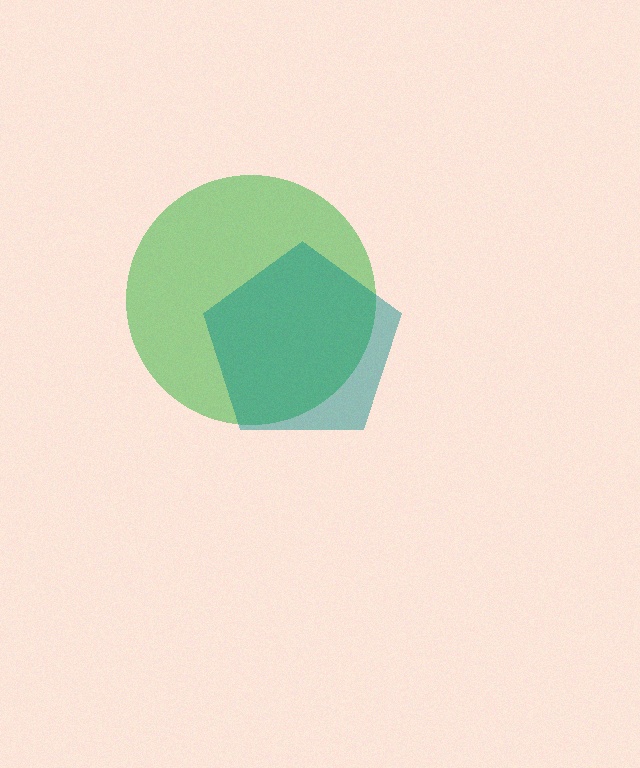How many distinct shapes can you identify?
There are 2 distinct shapes: a green circle, a teal pentagon.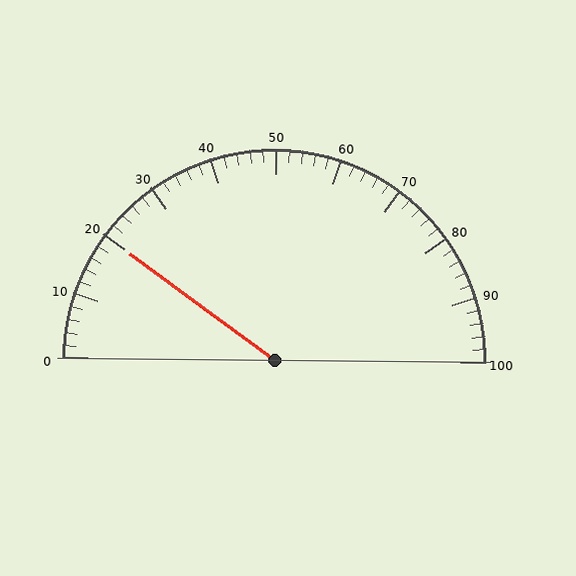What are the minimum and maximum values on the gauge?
The gauge ranges from 0 to 100.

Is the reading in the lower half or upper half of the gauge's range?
The reading is in the lower half of the range (0 to 100).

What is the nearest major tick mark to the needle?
The nearest major tick mark is 20.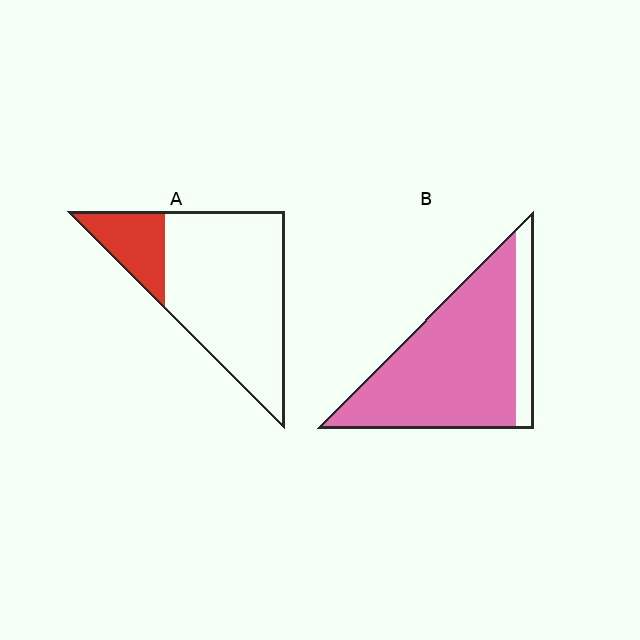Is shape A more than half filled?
No.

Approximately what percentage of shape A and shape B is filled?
A is approximately 20% and B is approximately 85%.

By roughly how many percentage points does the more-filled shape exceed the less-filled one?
By roughly 65 percentage points (B over A).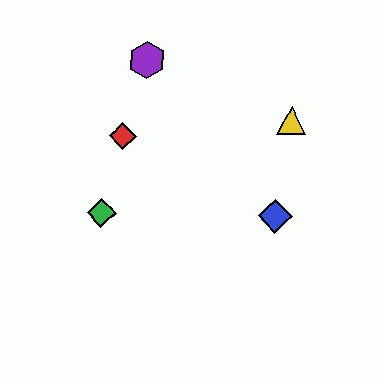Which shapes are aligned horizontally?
The blue diamond, the green diamond are aligned horizontally.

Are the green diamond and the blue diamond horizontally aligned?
Yes, both are at y≈213.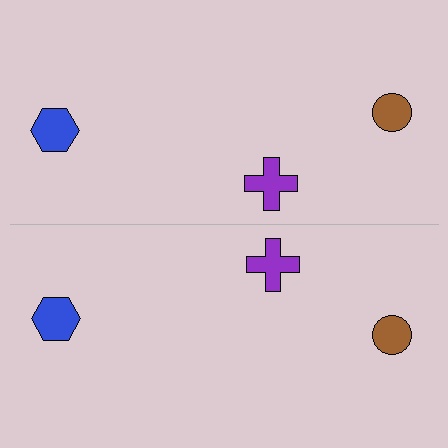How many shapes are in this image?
There are 6 shapes in this image.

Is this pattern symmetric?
Yes, this pattern has bilateral (reflection) symmetry.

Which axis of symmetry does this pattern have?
The pattern has a horizontal axis of symmetry running through the center of the image.